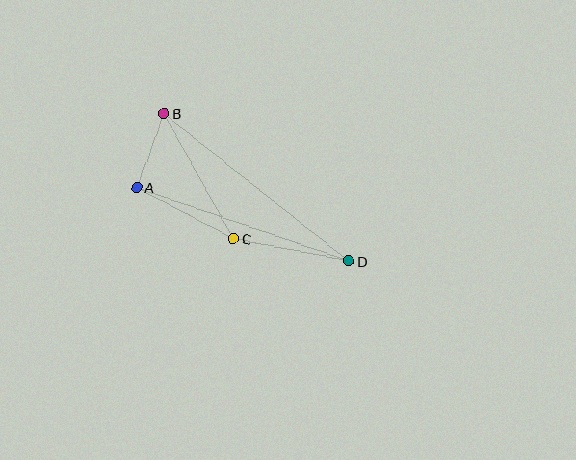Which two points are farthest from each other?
Points B and D are farthest from each other.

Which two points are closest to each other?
Points A and B are closest to each other.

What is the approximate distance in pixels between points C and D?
The distance between C and D is approximately 117 pixels.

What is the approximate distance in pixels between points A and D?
The distance between A and D is approximately 224 pixels.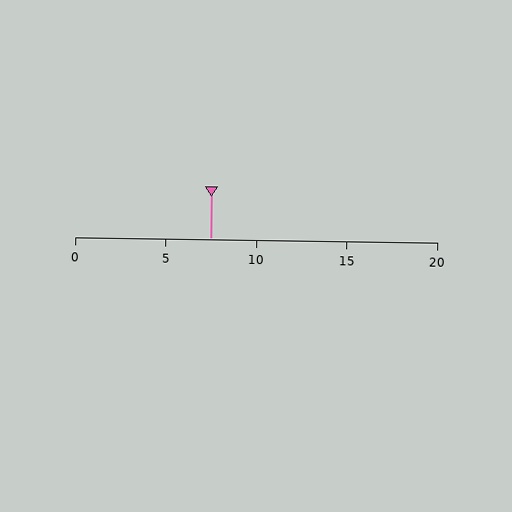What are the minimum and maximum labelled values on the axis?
The axis runs from 0 to 20.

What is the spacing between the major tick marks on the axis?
The major ticks are spaced 5 apart.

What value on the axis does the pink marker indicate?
The marker indicates approximately 7.5.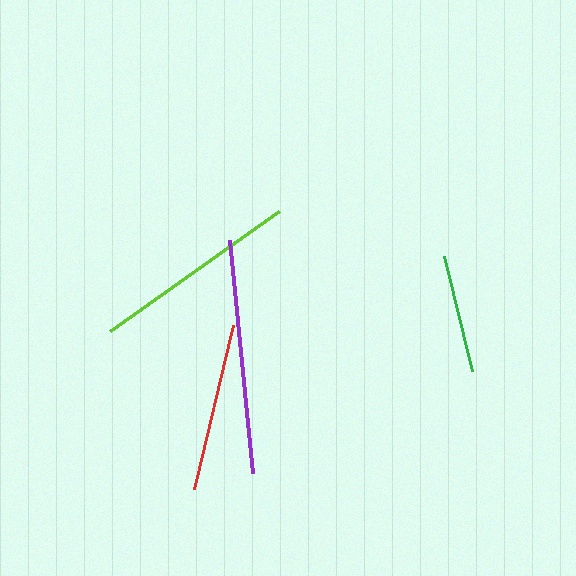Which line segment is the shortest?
The green line is the shortest at approximately 119 pixels.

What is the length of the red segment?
The red segment is approximately 169 pixels long.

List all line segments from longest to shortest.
From longest to shortest: purple, lime, red, green.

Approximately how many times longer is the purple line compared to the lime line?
The purple line is approximately 1.1 times the length of the lime line.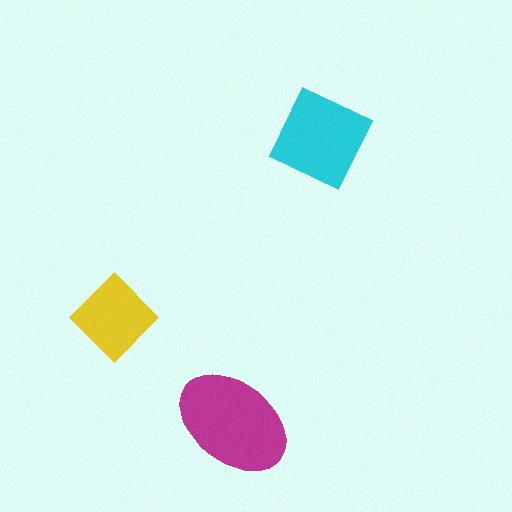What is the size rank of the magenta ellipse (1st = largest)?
1st.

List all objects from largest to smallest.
The magenta ellipse, the cyan square, the yellow diamond.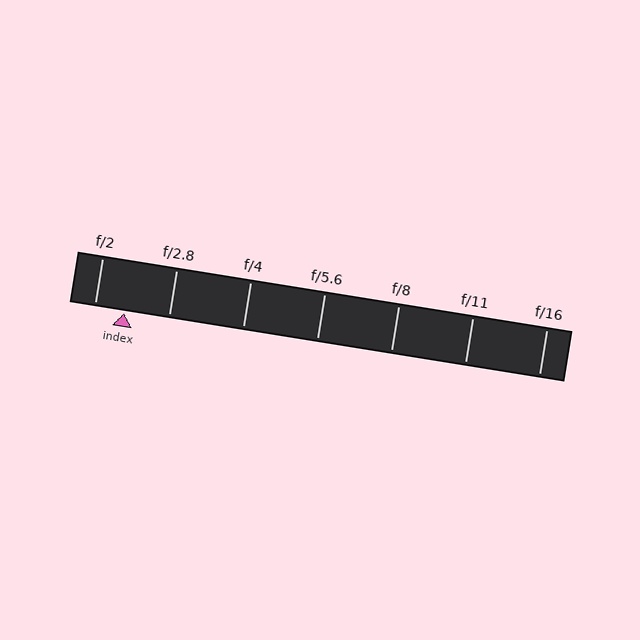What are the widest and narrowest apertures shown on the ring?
The widest aperture shown is f/2 and the narrowest is f/16.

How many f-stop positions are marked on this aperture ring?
There are 7 f-stop positions marked.